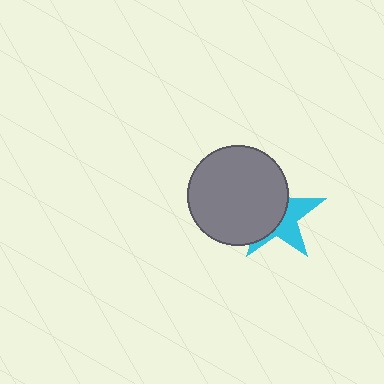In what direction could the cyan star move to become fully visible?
The cyan star could move right. That would shift it out from behind the gray circle entirely.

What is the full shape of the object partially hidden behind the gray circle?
The partially hidden object is a cyan star.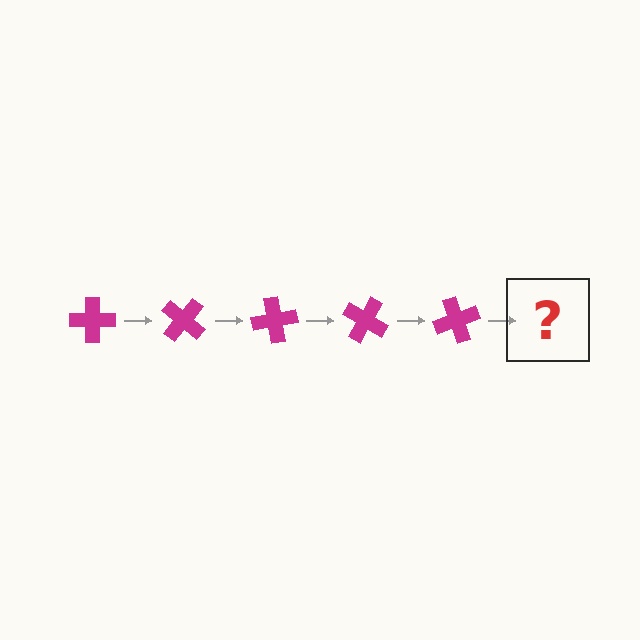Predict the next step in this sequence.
The next step is a magenta cross rotated 200 degrees.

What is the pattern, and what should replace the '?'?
The pattern is that the cross rotates 40 degrees each step. The '?' should be a magenta cross rotated 200 degrees.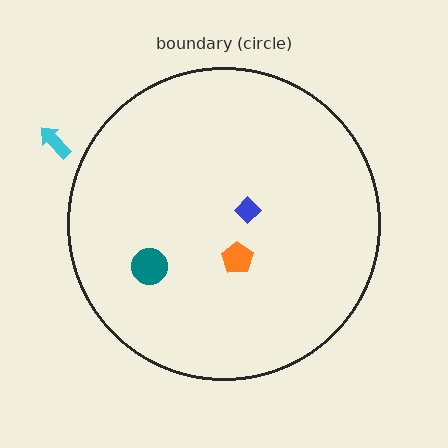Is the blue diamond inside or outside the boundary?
Inside.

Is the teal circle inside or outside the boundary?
Inside.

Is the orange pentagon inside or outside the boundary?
Inside.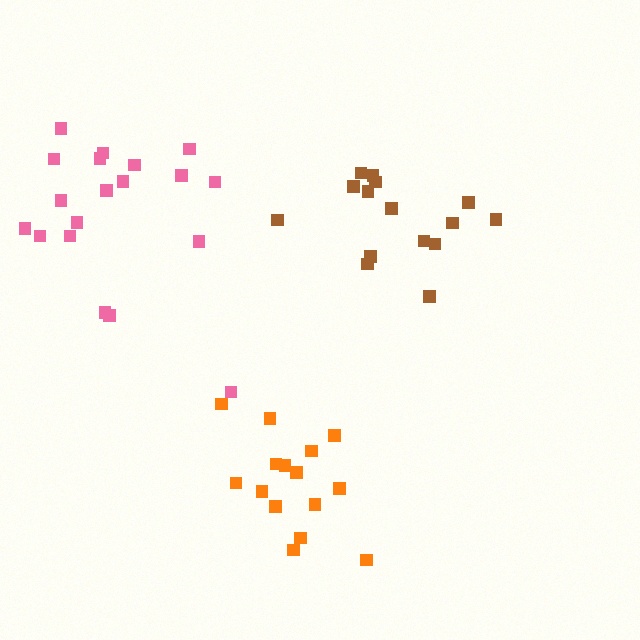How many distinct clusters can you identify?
There are 3 distinct clusters.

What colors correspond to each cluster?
The clusters are colored: brown, orange, pink.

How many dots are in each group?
Group 1: 15 dots, Group 2: 15 dots, Group 3: 19 dots (49 total).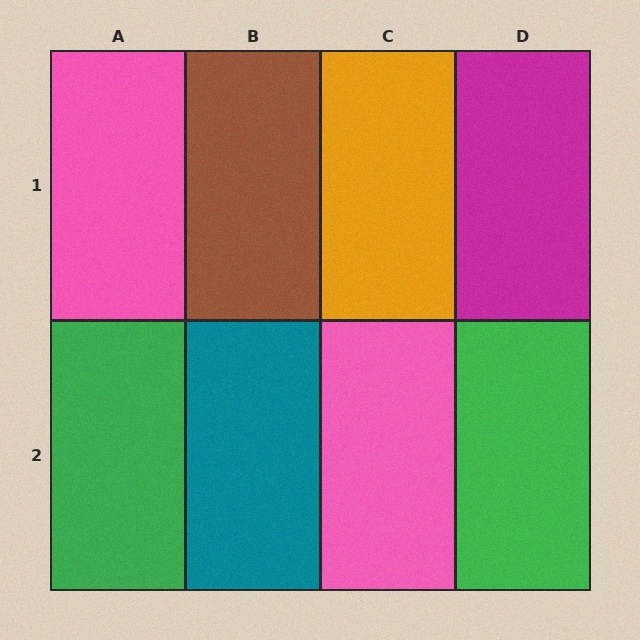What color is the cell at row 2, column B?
Teal.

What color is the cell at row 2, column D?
Green.